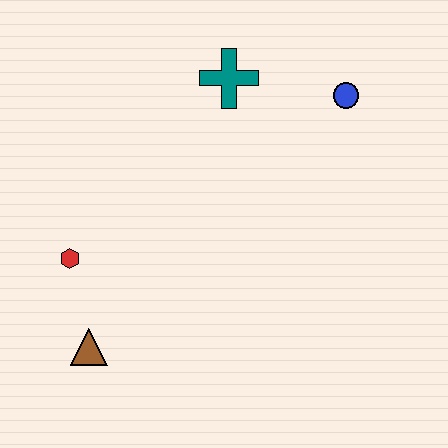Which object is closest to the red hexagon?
The brown triangle is closest to the red hexagon.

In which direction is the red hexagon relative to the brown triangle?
The red hexagon is above the brown triangle.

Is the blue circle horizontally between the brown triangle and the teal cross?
No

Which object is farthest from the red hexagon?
The blue circle is farthest from the red hexagon.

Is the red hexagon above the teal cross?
No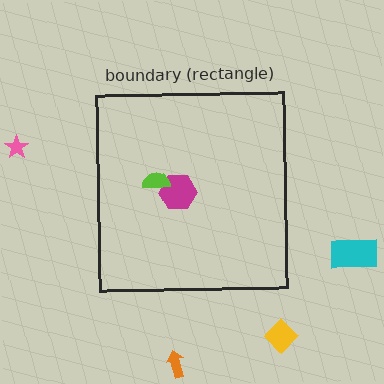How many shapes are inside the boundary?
2 inside, 4 outside.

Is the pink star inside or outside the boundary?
Outside.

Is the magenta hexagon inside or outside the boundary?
Inside.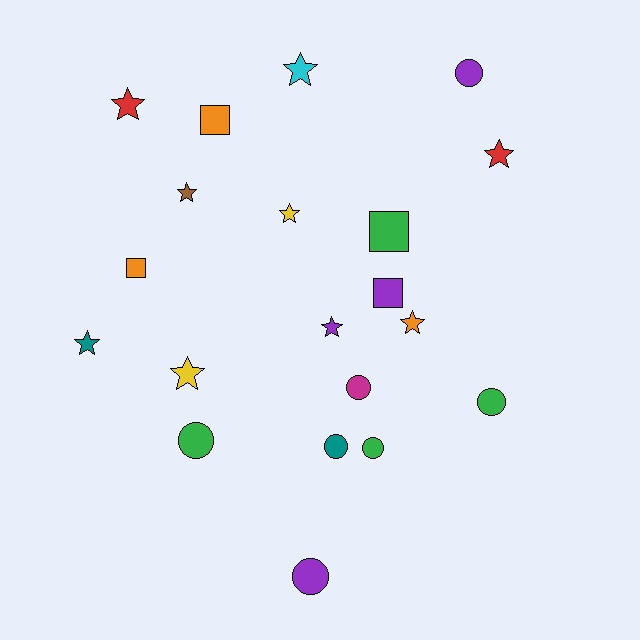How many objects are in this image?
There are 20 objects.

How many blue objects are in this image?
There are no blue objects.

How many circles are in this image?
There are 7 circles.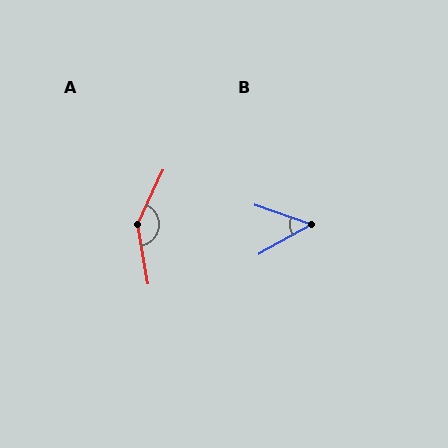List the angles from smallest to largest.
B (49°), A (145°).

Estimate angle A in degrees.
Approximately 145 degrees.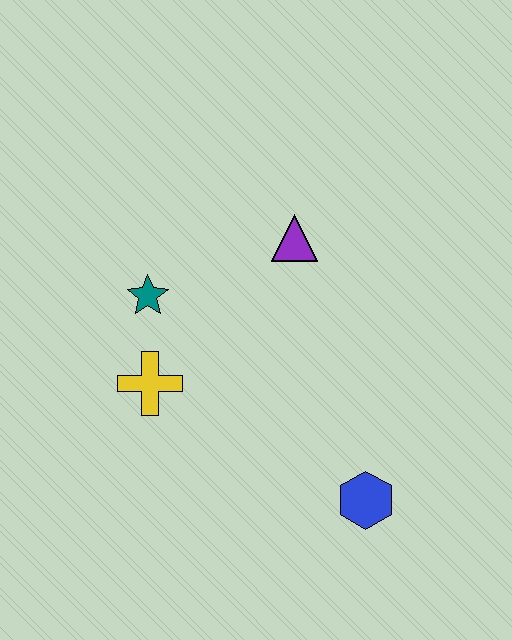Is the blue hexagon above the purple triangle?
No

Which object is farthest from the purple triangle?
The blue hexagon is farthest from the purple triangle.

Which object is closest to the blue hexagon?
The yellow cross is closest to the blue hexagon.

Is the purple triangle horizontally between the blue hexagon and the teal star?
Yes